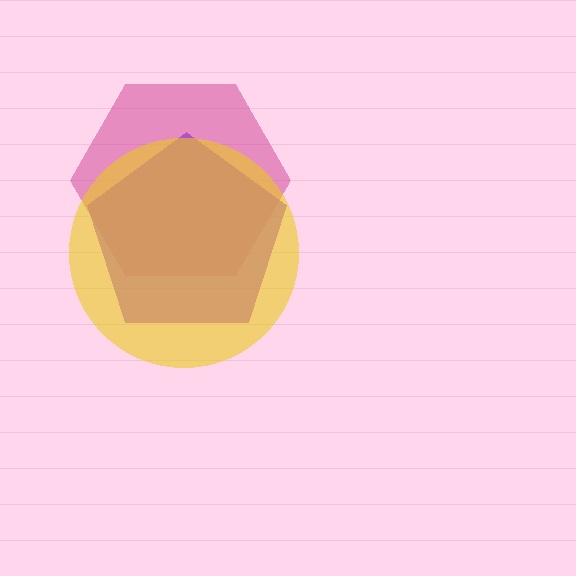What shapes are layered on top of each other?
The layered shapes are: a magenta hexagon, a purple pentagon, a yellow circle.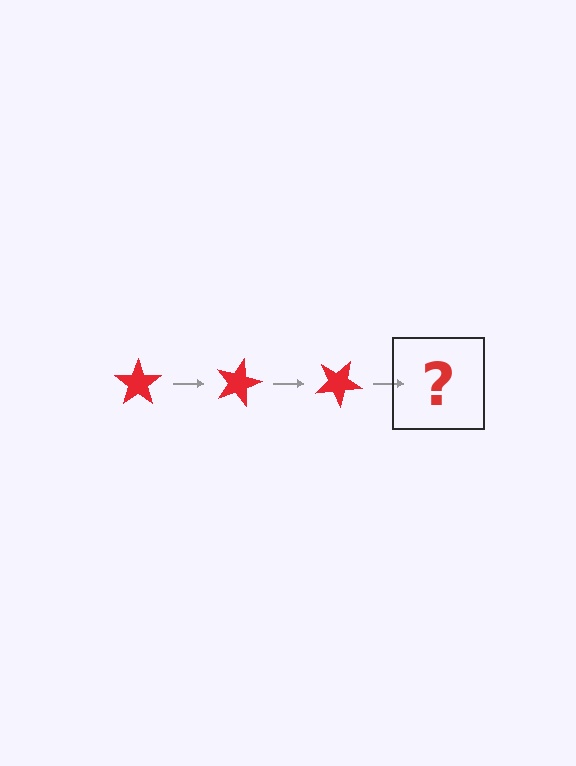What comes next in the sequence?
The next element should be a red star rotated 45 degrees.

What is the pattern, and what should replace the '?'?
The pattern is that the star rotates 15 degrees each step. The '?' should be a red star rotated 45 degrees.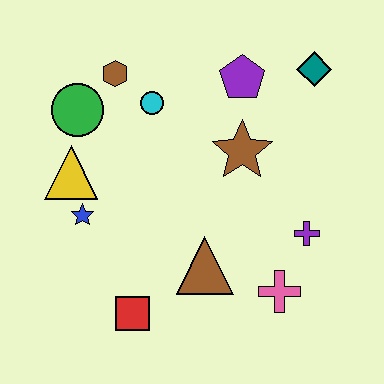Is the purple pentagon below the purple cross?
No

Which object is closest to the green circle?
The brown hexagon is closest to the green circle.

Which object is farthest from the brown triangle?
The teal diamond is farthest from the brown triangle.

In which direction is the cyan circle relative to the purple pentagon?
The cyan circle is to the left of the purple pentagon.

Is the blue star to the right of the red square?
No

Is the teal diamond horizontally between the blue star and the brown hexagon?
No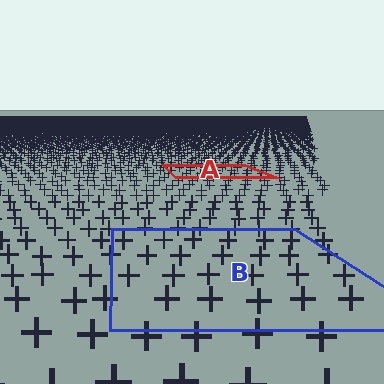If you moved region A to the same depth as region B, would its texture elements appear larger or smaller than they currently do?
They would appear larger. At a closer depth, the same texture elements are projected at a bigger on-screen size.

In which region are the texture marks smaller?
The texture marks are smaller in region A, because it is farther away.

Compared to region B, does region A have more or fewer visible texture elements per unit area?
Region A has more texture elements per unit area — they are packed more densely because it is farther away.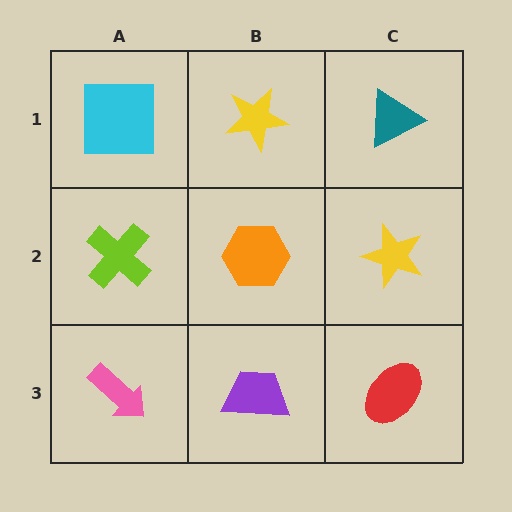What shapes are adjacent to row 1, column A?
A lime cross (row 2, column A), a yellow star (row 1, column B).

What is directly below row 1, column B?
An orange hexagon.